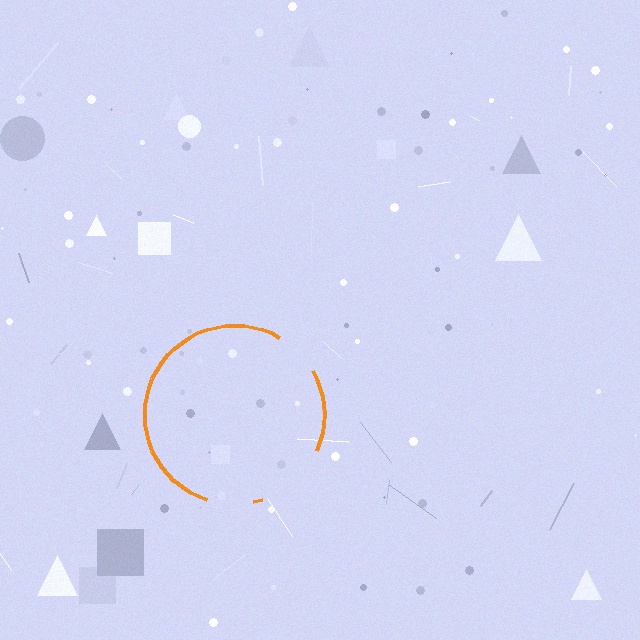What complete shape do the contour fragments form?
The contour fragments form a circle.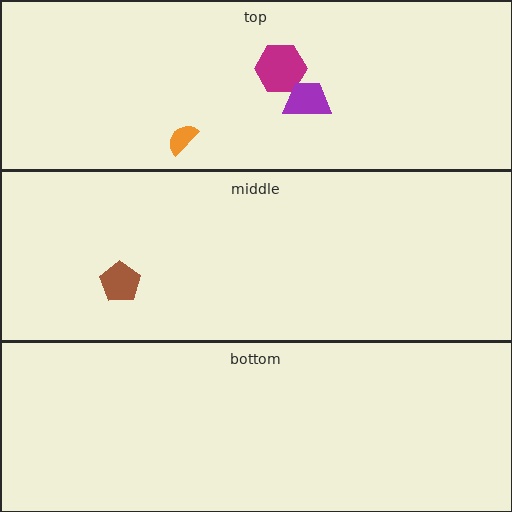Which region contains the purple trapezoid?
The top region.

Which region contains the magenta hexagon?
The top region.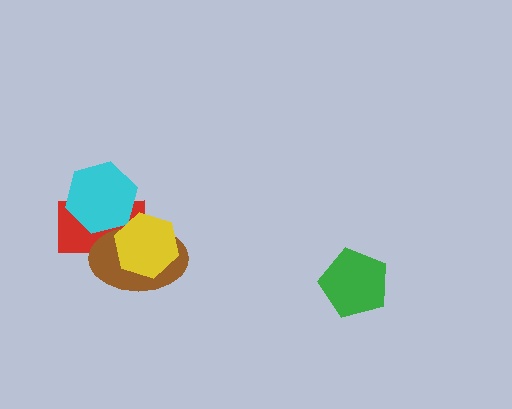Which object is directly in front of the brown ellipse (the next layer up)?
The cyan hexagon is directly in front of the brown ellipse.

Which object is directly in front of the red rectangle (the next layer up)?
The brown ellipse is directly in front of the red rectangle.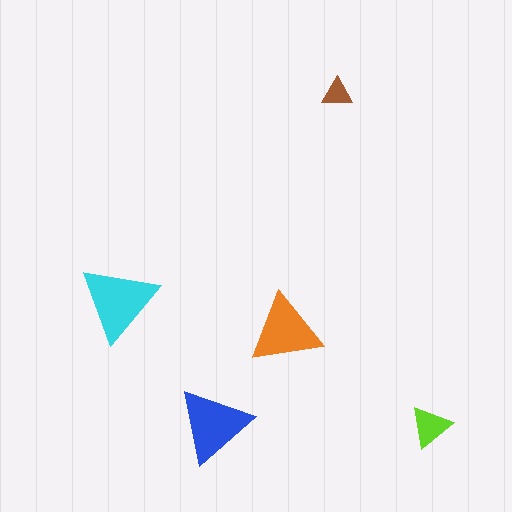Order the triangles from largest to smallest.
the cyan one, the blue one, the orange one, the lime one, the brown one.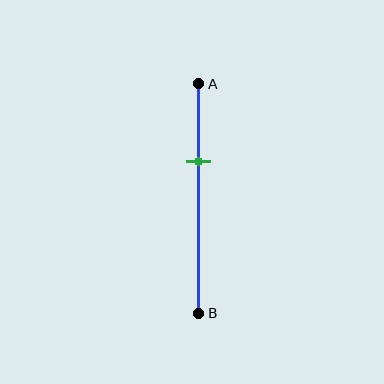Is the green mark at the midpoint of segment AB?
No, the mark is at about 35% from A, not at the 50% midpoint.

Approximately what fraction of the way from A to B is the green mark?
The green mark is approximately 35% of the way from A to B.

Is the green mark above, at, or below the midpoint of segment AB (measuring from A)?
The green mark is above the midpoint of segment AB.